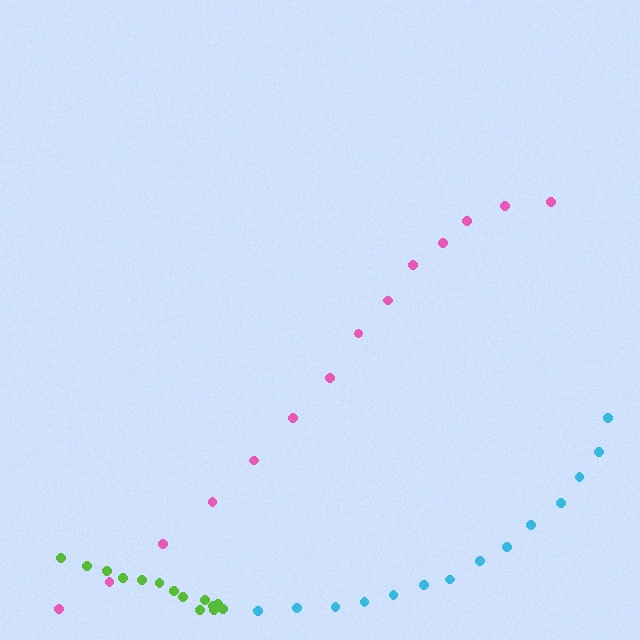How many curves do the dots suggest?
There are 3 distinct paths.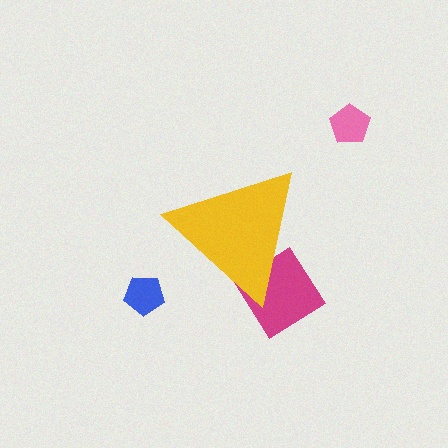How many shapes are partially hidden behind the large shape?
1 shape is partially hidden.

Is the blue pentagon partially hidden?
No, the blue pentagon is fully visible.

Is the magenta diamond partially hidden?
Yes, the magenta diamond is partially hidden behind the yellow triangle.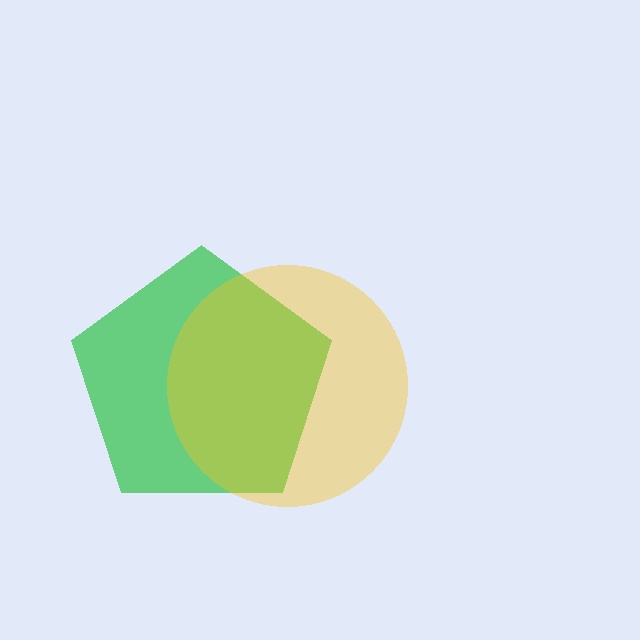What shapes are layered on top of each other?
The layered shapes are: a green pentagon, a yellow circle.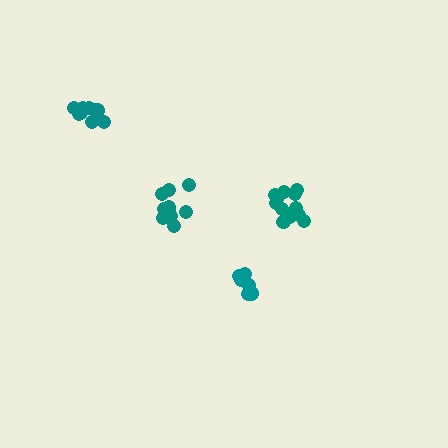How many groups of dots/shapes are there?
There are 4 groups.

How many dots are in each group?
Group 1: 12 dots, Group 2: 8 dots, Group 3: 9 dots, Group 4: 12 dots (41 total).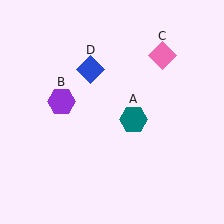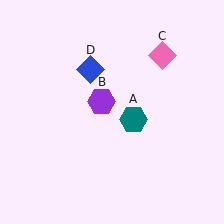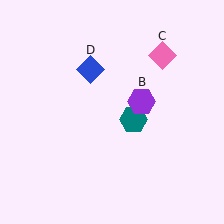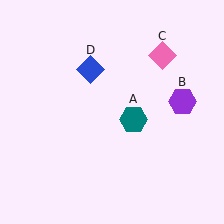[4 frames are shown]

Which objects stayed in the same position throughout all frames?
Teal hexagon (object A) and pink diamond (object C) and blue diamond (object D) remained stationary.